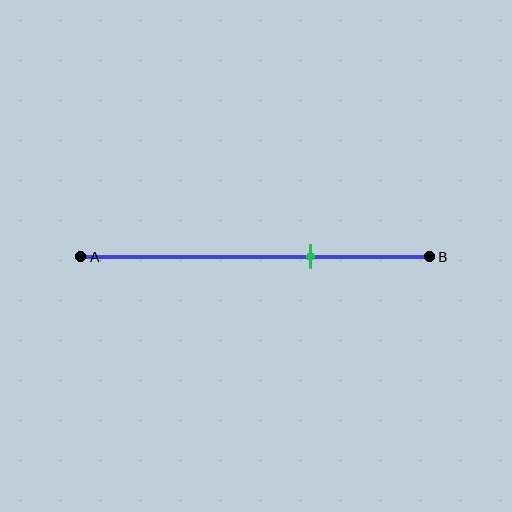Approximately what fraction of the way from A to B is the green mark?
The green mark is approximately 65% of the way from A to B.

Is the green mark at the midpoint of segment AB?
No, the mark is at about 65% from A, not at the 50% midpoint.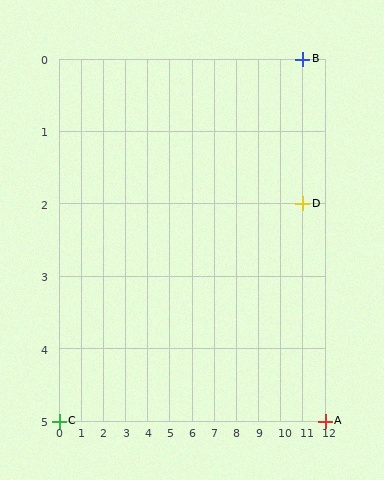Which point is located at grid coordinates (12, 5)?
Point A is at (12, 5).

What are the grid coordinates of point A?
Point A is at grid coordinates (12, 5).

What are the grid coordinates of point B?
Point B is at grid coordinates (11, 0).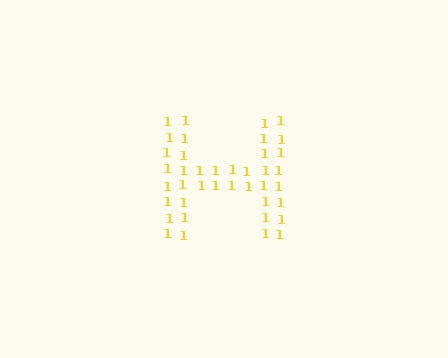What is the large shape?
The large shape is the letter H.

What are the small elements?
The small elements are digit 1's.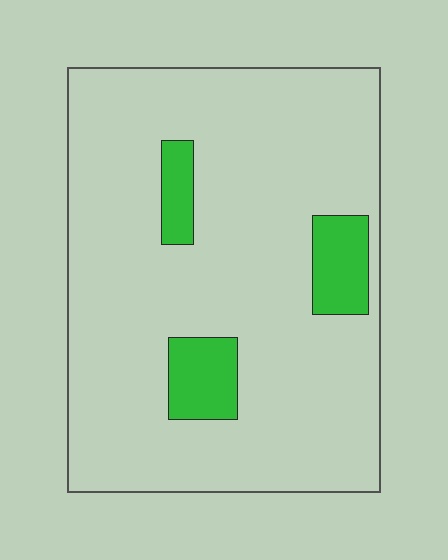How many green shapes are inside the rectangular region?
3.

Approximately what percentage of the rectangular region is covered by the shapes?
Approximately 10%.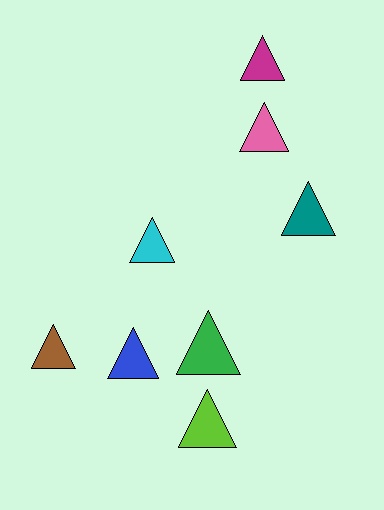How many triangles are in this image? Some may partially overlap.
There are 8 triangles.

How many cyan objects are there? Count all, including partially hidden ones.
There is 1 cyan object.